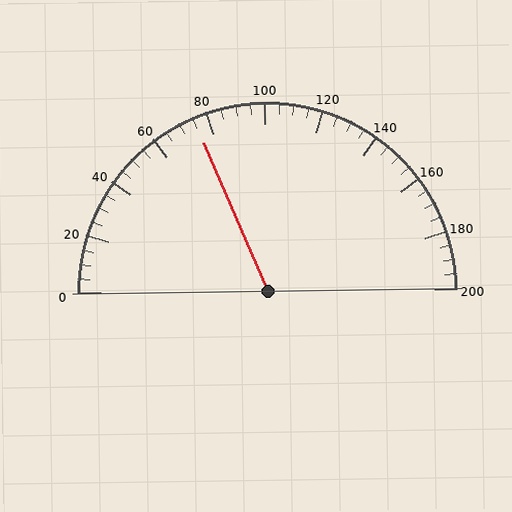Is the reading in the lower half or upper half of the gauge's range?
The reading is in the lower half of the range (0 to 200).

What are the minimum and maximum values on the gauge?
The gauge ranges from 0 to 200.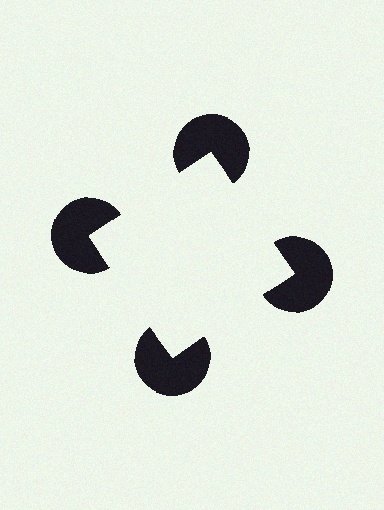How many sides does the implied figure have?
4 sides.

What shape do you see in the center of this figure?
An illusory square — its edges are inferred from the aligned wedge cuts in the pac-man discs, not physically drawn.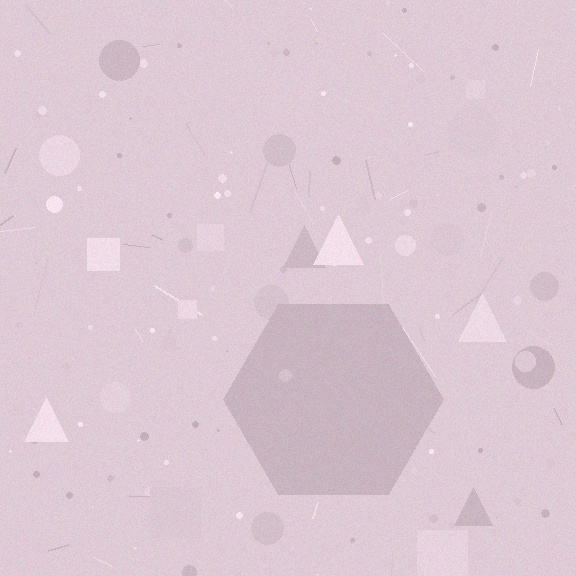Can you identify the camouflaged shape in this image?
The camouflaged shape is a hexagon.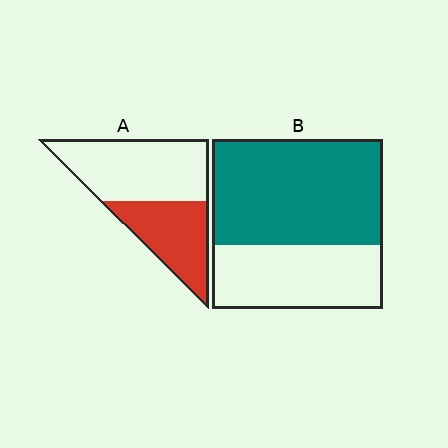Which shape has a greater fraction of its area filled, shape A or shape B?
Shape B.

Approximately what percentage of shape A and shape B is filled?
A is approximately 40% and B is approximately 60%.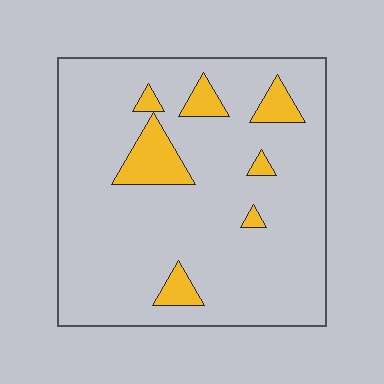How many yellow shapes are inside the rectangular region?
7.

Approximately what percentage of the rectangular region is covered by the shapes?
Approximately 10%.